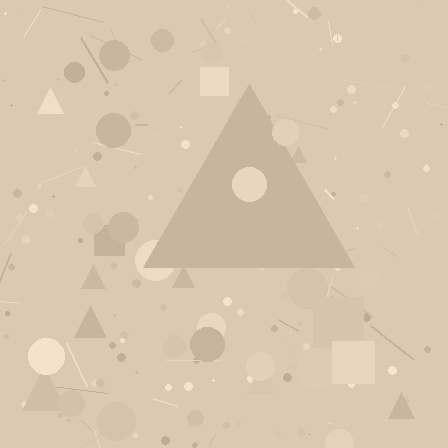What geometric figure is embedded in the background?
A triangle is embedded in the background.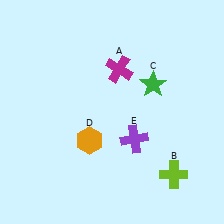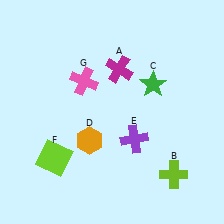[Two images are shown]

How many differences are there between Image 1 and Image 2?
There are 2 differences between the two images.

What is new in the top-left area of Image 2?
A pink cross (G) was added in the top-left area of Image 2.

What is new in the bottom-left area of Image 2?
A lime square (F) was added in the bottom-left area of Image 2.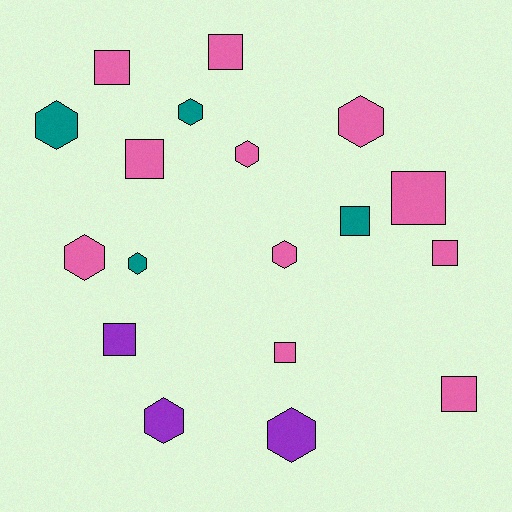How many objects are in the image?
There are 18 objects.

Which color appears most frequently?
Pink, with 11 objects.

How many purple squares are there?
There is 1 purple square.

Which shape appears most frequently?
Square, with 9 objects.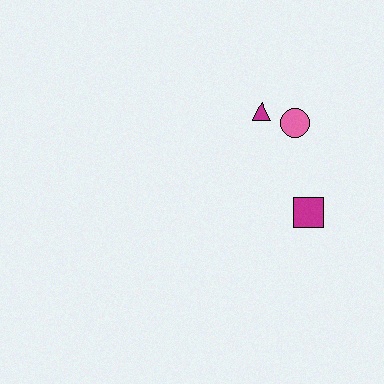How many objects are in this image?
There are 3 objects.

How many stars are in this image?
There are no stars.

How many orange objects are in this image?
There are no orange objects.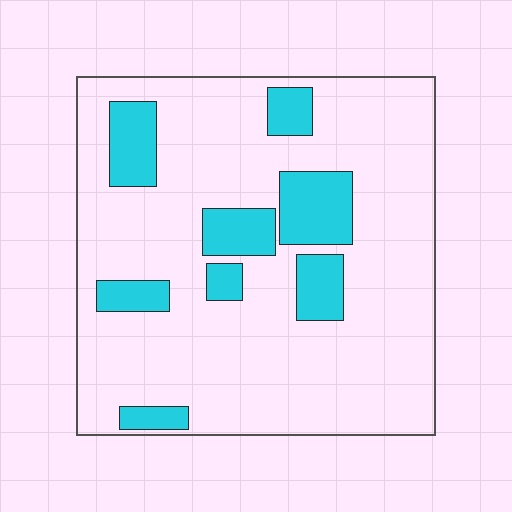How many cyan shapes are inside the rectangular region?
8.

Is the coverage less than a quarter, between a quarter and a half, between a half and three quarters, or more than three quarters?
Less than a quarter.